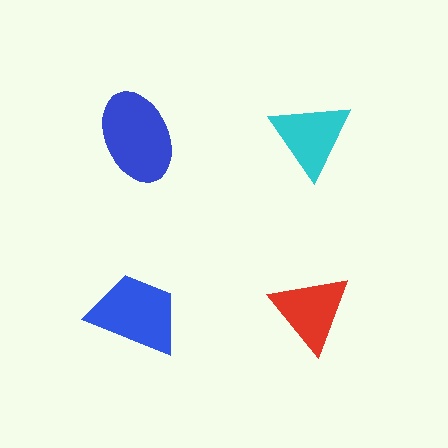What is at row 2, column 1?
A blue trapezoid.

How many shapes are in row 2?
2 shapes.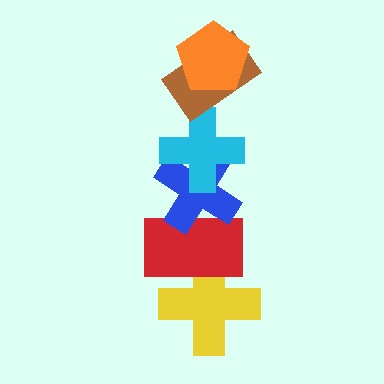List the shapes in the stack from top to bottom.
From top to bottom: the orange pentagon, the brown rectangle, the cyan cross, the blue cross, the red rectangle, the yellow cross.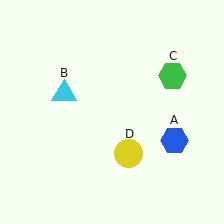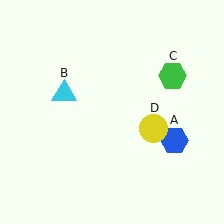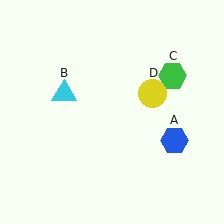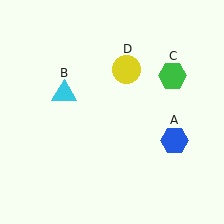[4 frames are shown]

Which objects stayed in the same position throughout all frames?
Blue hexagon (object A) and cyan triangle (object B) and green hexagon (object C) remained stationary.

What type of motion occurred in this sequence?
The yellow circle (object D) rotated counterclockwise around the center of the scene.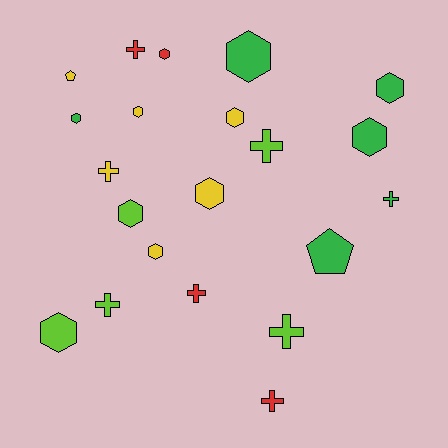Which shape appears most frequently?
Hexagon, with 11 objects.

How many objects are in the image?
There are 21 objects.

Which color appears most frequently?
Green, with 6 objects.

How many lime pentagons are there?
There are no lime pentagons.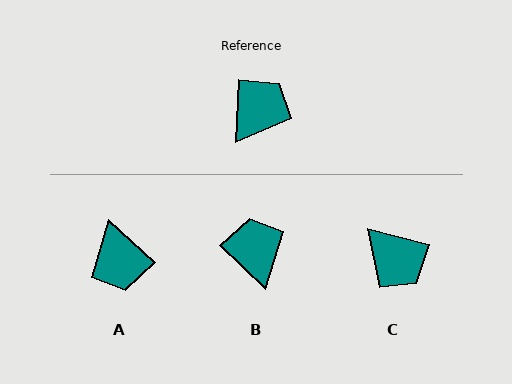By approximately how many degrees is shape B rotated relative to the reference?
Approximately 49 degrees counter-clockwise.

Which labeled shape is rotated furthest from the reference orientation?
A, about 130 degrees away.